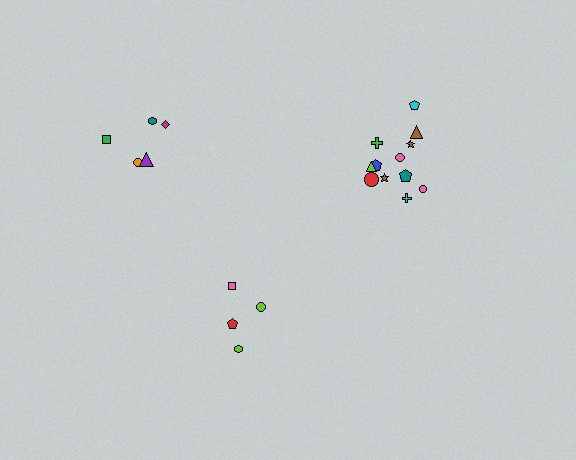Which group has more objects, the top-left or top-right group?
The top-right group.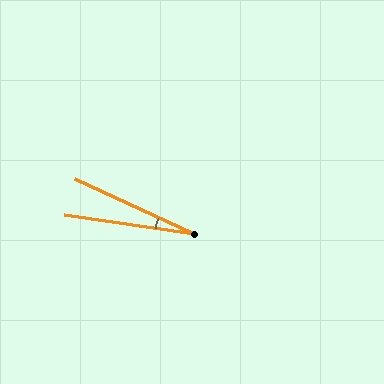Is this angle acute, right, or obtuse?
It is acute.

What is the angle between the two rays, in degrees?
Approximately 16 degrees.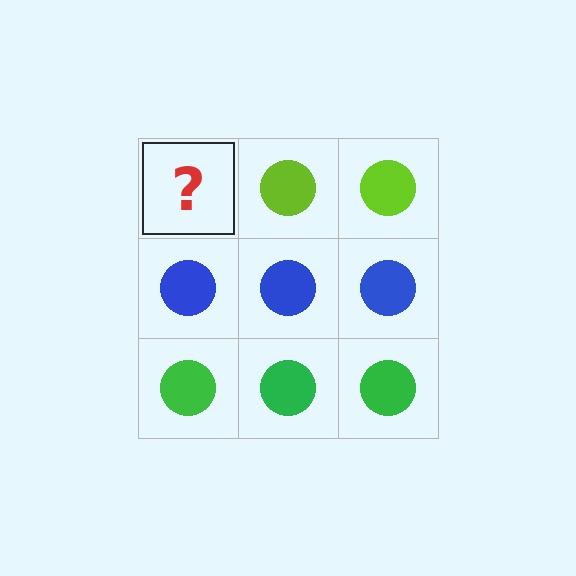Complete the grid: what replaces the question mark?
The question mark should be replaced with a lime circle.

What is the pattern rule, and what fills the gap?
The rule is that each row has a consistent color. The gap should be filled with a lime circle.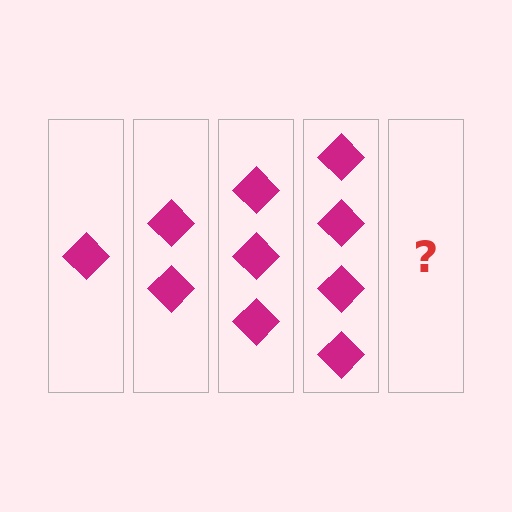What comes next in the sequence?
The next element should be 5 diamonds.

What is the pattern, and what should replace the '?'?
The pattern is that each step adds one more diamond. The '?' should be 5 diamonds.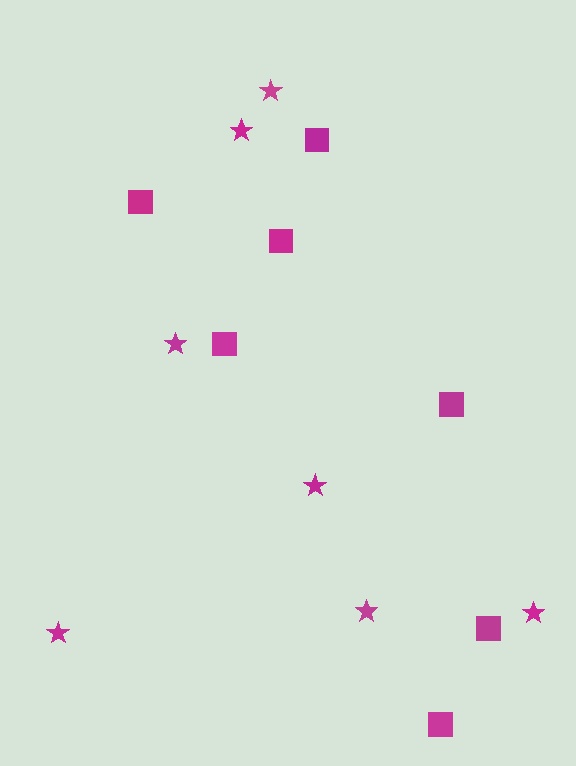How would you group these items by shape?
There are 2 groups: one group of stars (7) and one group of squares (7).